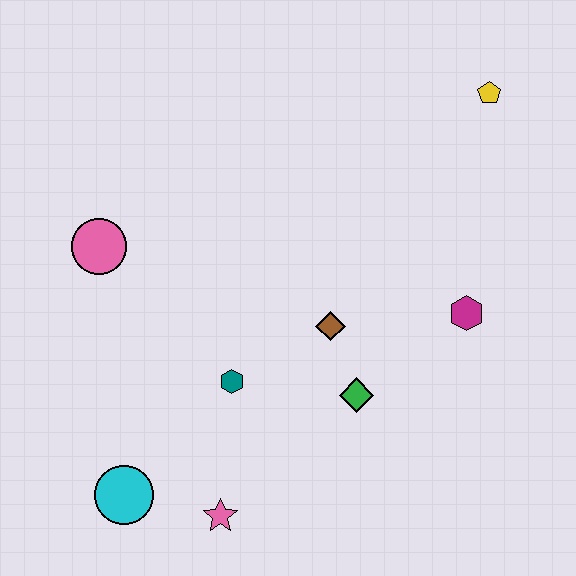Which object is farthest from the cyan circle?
The yellow pentagon is farthest from the cyan circle.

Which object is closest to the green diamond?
The brown diamond is closest to the green diamond.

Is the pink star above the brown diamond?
No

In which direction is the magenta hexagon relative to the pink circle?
The magenta hexagon is to the right of the pink circle.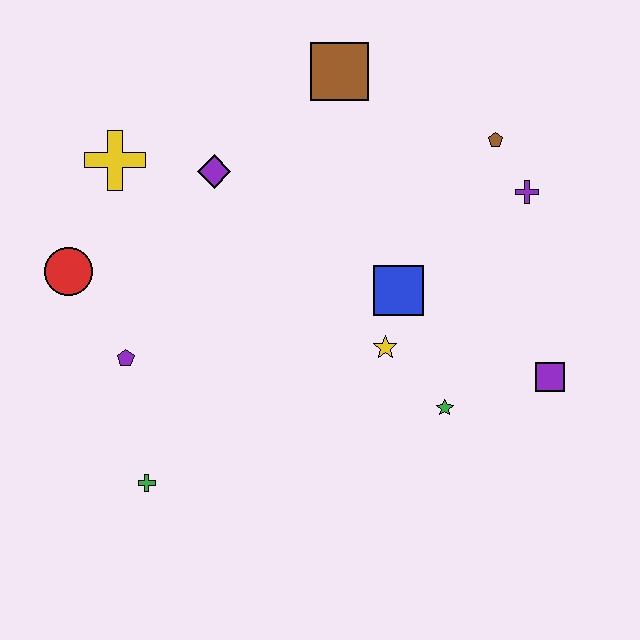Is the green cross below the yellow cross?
Yes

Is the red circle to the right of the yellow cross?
No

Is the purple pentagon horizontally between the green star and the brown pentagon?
No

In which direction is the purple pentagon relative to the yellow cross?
The purple pentagon is below the yellow cross.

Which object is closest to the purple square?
The green star is closest to the purple square.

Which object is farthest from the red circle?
The purple square is farthest from the red circle.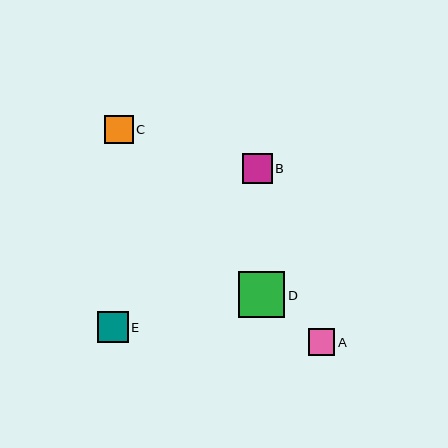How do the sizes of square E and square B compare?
Square E and square B are approximately the same size.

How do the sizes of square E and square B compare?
Square E and square B are approximately the same size.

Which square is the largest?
Square D is the largest with a size of approximately 46 pixels.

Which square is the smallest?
Square A is the smallest with a size of approximately 26 pixels.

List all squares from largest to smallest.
From largest to smallest: D, E, B, C, A.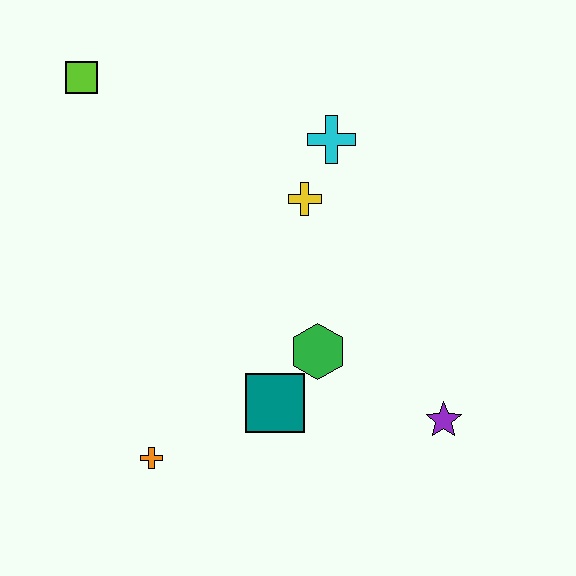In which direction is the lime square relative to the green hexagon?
The lime square is above the green hexagon.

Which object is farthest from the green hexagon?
The lime square is farthest from the green hexagon.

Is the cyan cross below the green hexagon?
No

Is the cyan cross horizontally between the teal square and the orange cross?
No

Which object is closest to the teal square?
The green hexagon is closest to the teal square.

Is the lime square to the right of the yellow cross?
No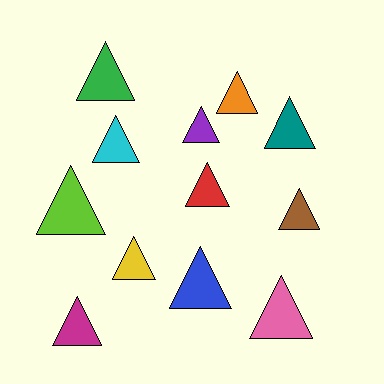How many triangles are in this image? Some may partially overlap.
There are 12 triangles.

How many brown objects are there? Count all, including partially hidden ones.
There is 1 brown object.